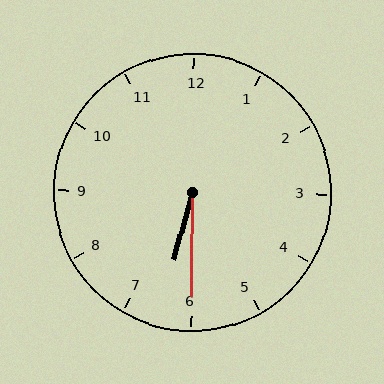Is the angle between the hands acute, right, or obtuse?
It is acute.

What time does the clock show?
6:30.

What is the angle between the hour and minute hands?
Approximately 15 degrees.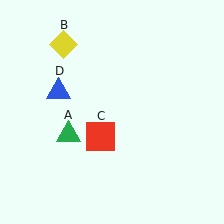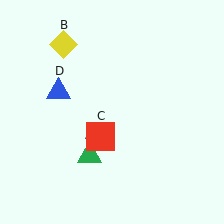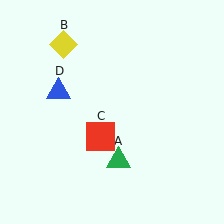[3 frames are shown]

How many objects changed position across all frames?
1 object changed position: green triangle (object A).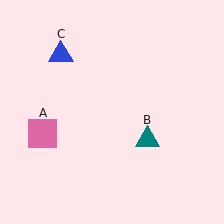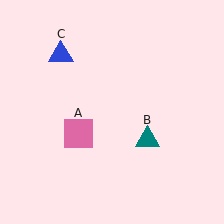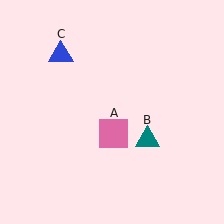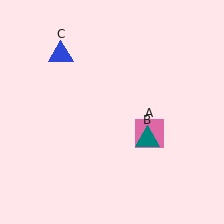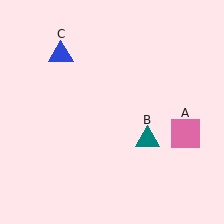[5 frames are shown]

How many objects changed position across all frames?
1 object changed position: pink square (object A).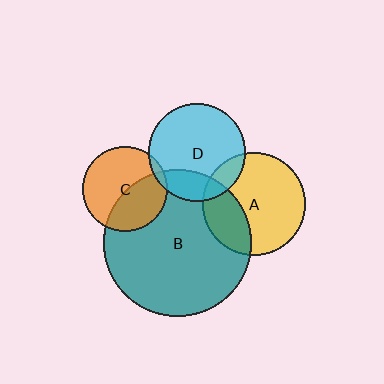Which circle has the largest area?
Circle B (teal).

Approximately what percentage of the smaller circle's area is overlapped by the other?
Approximately 20%.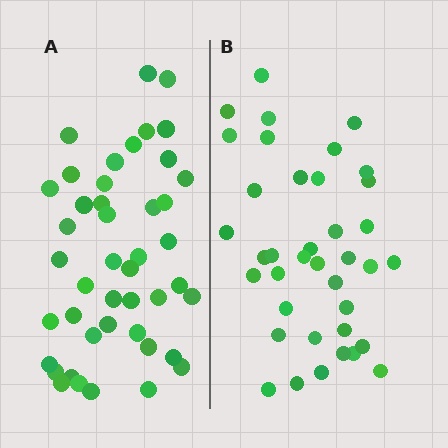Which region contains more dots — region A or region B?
Region A (the left region) has more dots.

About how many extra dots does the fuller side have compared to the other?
Region A has about 6 more dots than region B.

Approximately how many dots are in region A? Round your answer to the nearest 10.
About 40 dots. (The exact count is 44, which rounds to 40.)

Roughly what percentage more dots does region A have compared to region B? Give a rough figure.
About 15% more.